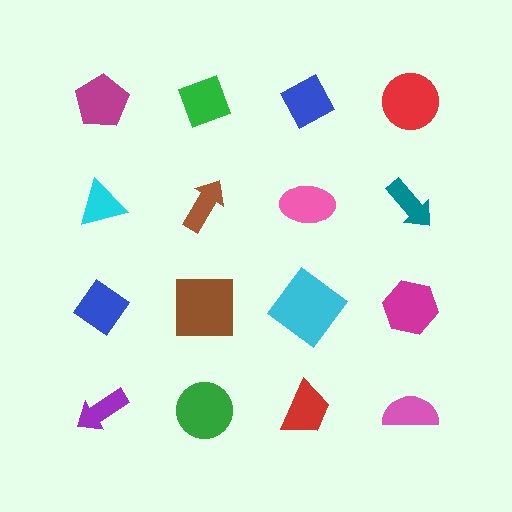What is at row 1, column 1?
A magenta pentagon.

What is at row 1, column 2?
A green diamond.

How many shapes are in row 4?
4 shapes.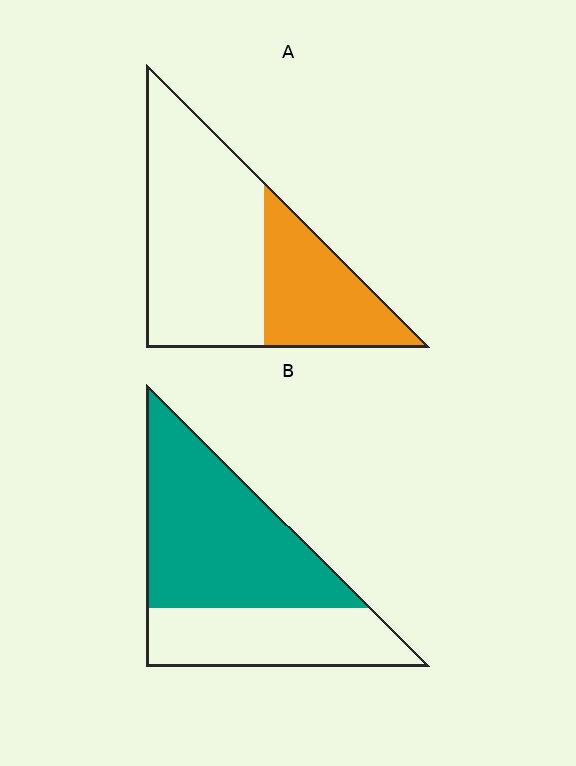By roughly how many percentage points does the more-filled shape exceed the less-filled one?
By roughly 30 percentage points (B over A).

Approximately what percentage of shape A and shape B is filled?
A is approximately 35% and B is approximately 65%.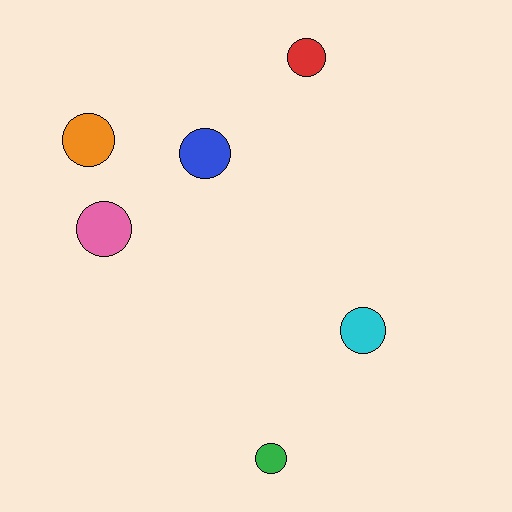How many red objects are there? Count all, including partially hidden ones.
There is 1 red object.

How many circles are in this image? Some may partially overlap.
There are 6 circles.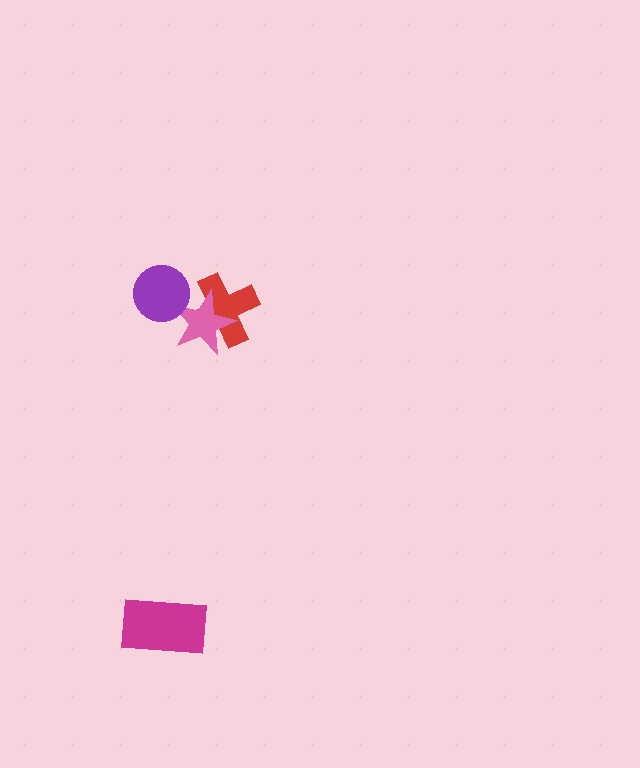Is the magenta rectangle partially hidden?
No, no other shape covers it.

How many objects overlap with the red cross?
1 object overlaps with the red cross.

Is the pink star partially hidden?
Yes, it is partially covered by another shape.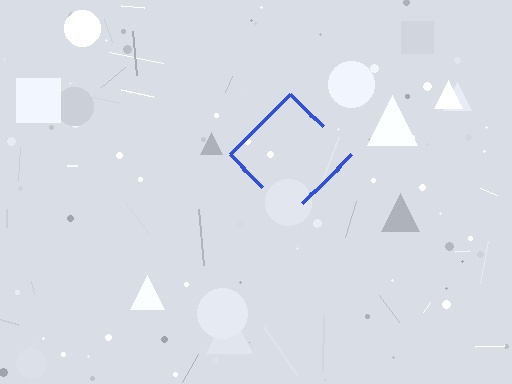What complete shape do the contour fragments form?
The contour fragments form a diamond.